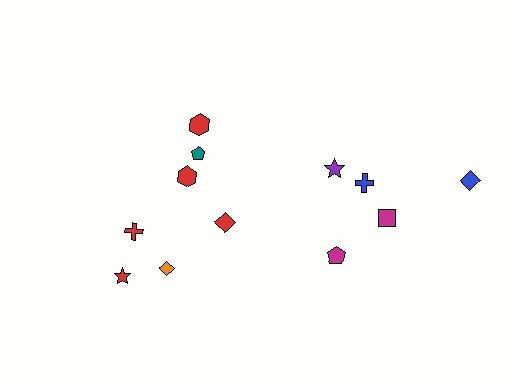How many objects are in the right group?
There are 5 objects.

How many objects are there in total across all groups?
There are 12 objects.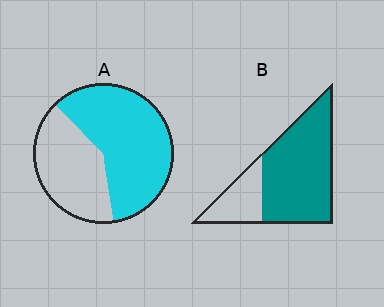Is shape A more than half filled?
Yes.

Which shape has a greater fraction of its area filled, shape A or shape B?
Shape B.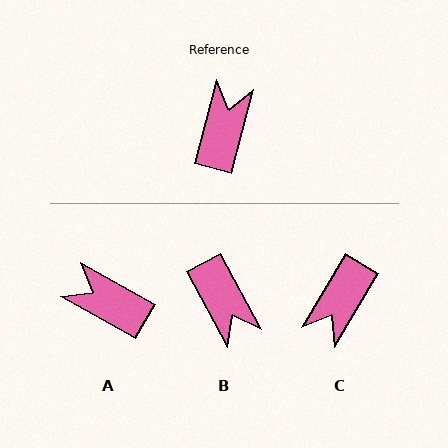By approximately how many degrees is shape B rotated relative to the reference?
Approximately 137 degrees clockwise.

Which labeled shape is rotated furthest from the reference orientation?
C, about 163 degrees away.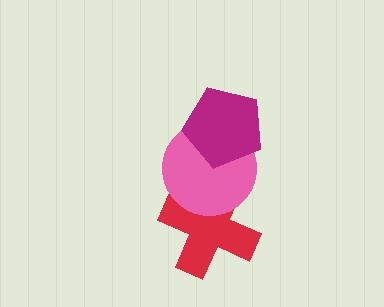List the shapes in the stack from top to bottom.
From top to bottom: the magenta pentagon, the pink circle, the red cross.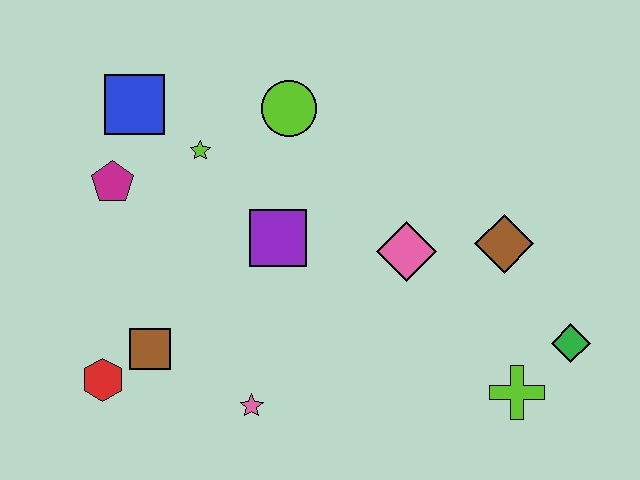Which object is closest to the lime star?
The blue square is closest to the lime star.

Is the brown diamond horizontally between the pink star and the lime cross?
Yes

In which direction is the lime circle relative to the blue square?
The lime circle is to the right of the blue square.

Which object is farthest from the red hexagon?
The green diamond is farthest from the red hexagon.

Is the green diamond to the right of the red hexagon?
Yes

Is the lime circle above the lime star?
Yes